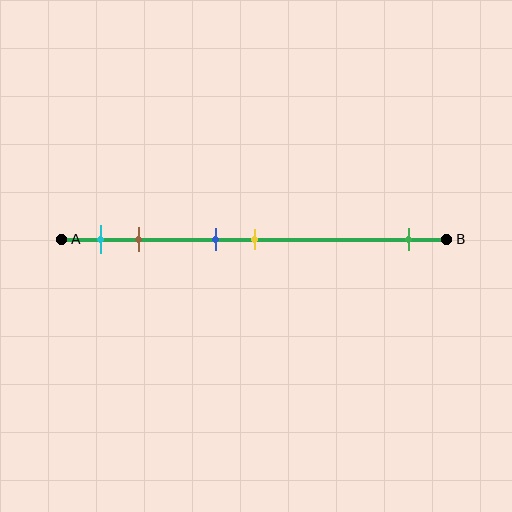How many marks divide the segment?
There are 5 marks dividing the segment.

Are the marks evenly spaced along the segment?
No, the marks are not evenly spaced.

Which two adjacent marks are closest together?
The blue and yellow marks are the closest adjacent pair.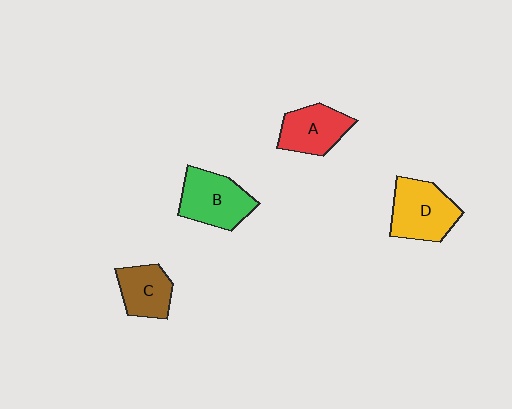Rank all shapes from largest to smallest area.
From largest to smallest: D (yellow), B (green), A (red), C (brown).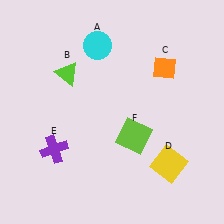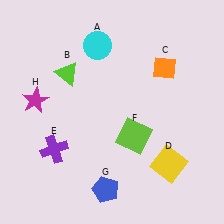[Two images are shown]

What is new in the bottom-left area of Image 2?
A blue pentagon (G) was added in the bottom-left area of Image 2.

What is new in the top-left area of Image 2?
A magenta star (H) was added in the top-left area of Image 2.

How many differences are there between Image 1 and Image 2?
There are 2 differences between the two images.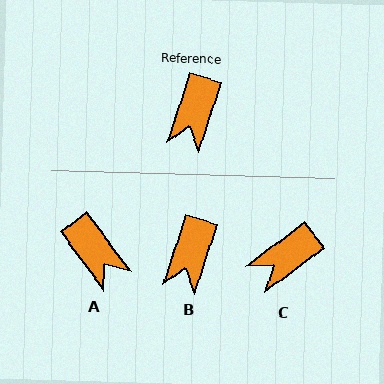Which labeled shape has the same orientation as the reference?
B.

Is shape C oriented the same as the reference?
No, it is off by about 35 degrees.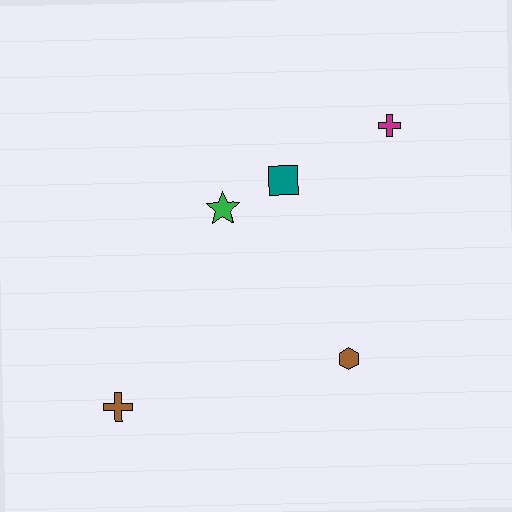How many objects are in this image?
There are 5 objects.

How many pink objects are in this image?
There are no pink objects.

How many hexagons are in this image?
There is 1 hexagon.